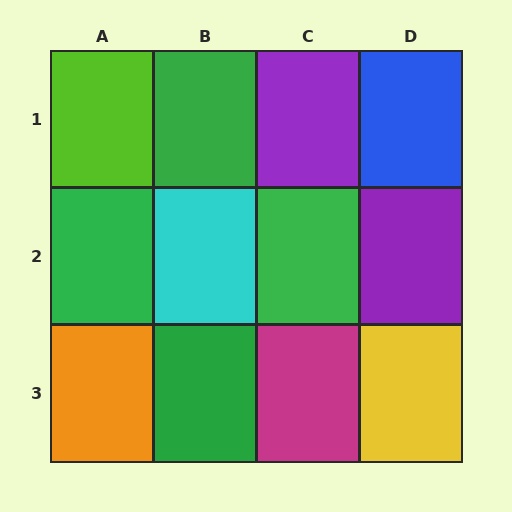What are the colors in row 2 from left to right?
Green, cyan, green, purple.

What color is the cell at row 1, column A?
Lime.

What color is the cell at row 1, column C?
Purple.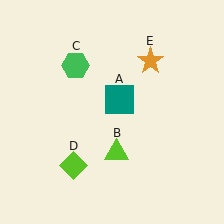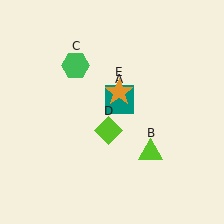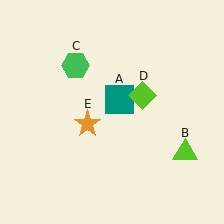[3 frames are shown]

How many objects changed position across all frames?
3 objects changed position: lime triangle (object B), lime diamond (object D), orange star (object E).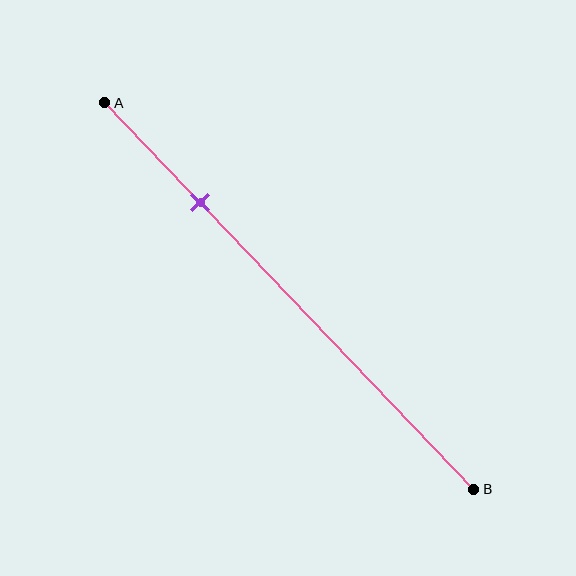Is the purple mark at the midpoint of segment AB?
No, the mark is at about 25% from A, not at the 50% midpoint.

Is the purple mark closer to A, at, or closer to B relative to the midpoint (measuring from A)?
The purple mark is closer to point A than the midpoint of segment AB.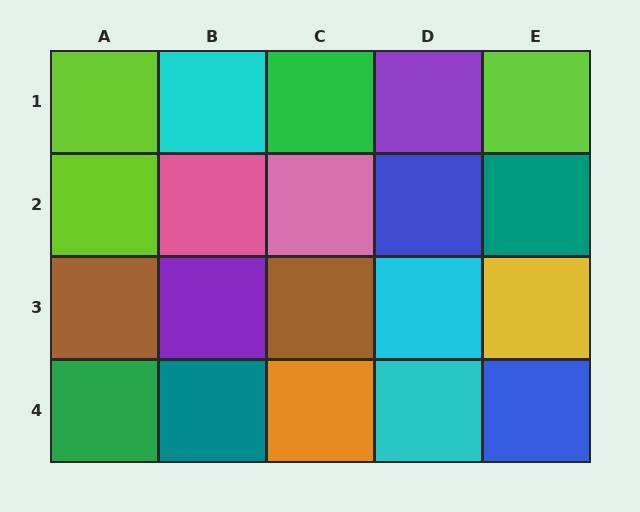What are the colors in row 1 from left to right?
Lime, cyan, green, purple, lime.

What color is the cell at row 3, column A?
Brown.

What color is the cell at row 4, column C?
Orange.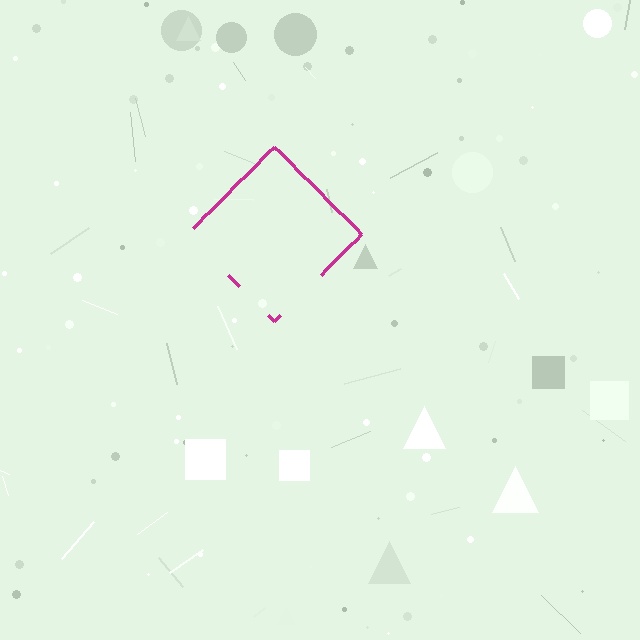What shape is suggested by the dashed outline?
The dashed outline suggests a diamond.